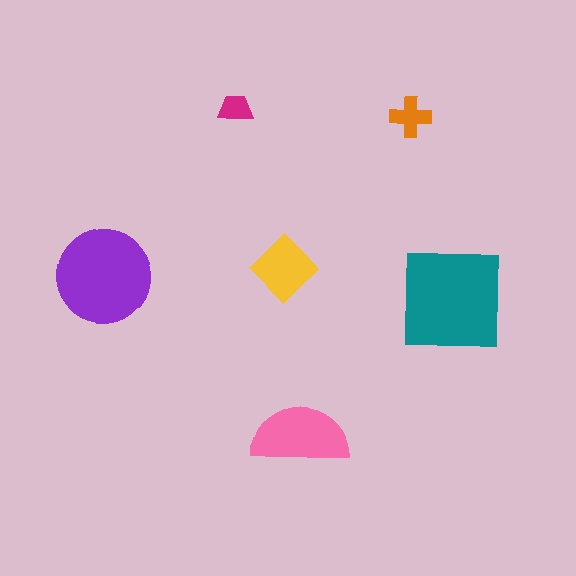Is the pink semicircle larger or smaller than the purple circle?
Smaller.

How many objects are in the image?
There are 6 objects in the image.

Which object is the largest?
The teal square.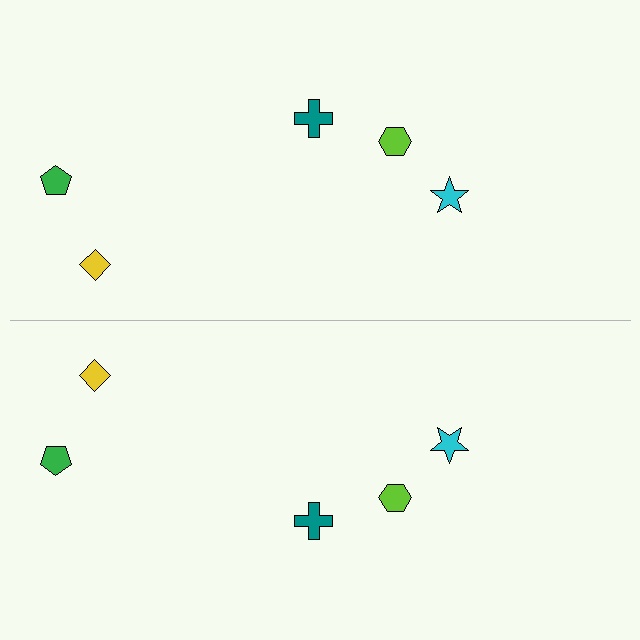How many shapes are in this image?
There are 10 shapes in this image.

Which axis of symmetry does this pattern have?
The pattern has a horizontal axis of symmetry running through the center of the image.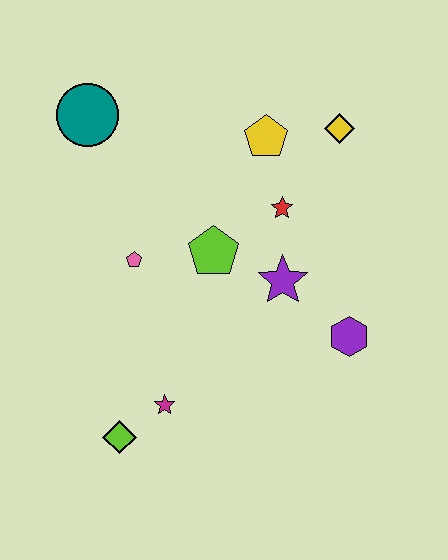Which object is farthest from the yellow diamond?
The lime diamond is farthest from the yellow diamond.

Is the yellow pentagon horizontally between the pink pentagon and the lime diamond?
No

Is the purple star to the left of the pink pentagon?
No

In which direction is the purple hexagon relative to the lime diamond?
The purple hexagon is to the right of the lime diamond.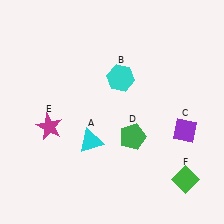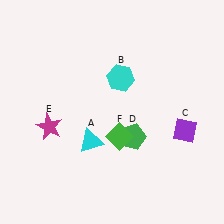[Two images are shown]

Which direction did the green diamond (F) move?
The green diamond (F) moved left.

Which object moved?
The green diamond (F) moved left.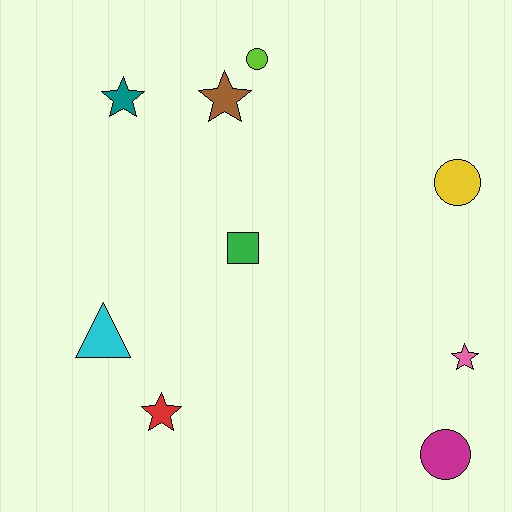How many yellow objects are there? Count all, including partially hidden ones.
There is 1 yellow object.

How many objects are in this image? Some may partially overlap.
There are 9 objects.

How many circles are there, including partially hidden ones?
There are 3 circles.